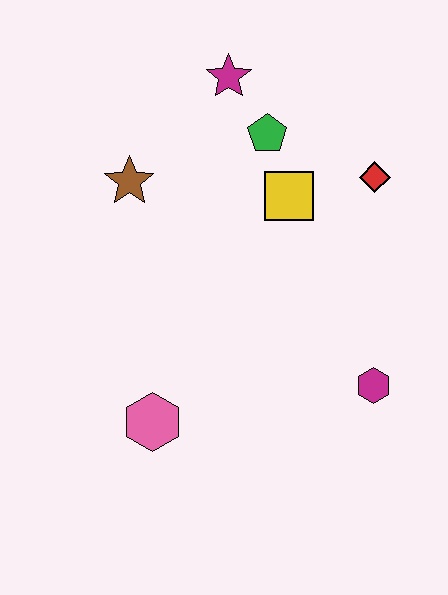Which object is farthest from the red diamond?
The pink hexagon is farthest from the red diamond.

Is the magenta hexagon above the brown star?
No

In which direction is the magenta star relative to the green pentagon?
The magenta star is above the green pentagon.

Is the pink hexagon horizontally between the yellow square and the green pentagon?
No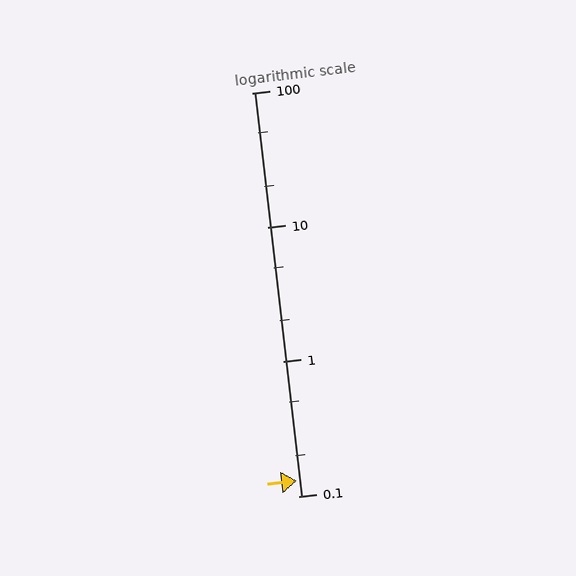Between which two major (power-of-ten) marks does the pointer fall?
The pointer is between 0.1 and 1.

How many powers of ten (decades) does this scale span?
The scale spans 3 decades, from 0.1 to 100.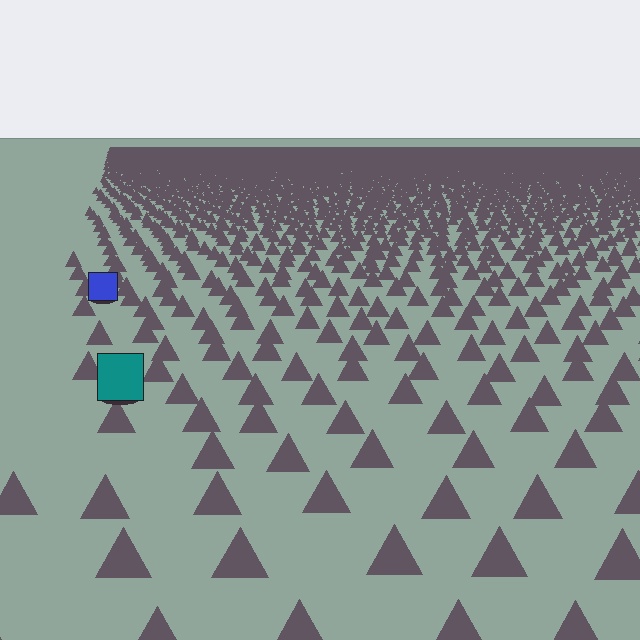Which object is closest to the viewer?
The teal square is closest. The texture marks near it are larger and more spread out.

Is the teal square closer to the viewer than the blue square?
Yes. The teal square is closer — you can tell from the texture gradient: the ground texture is coarser near it.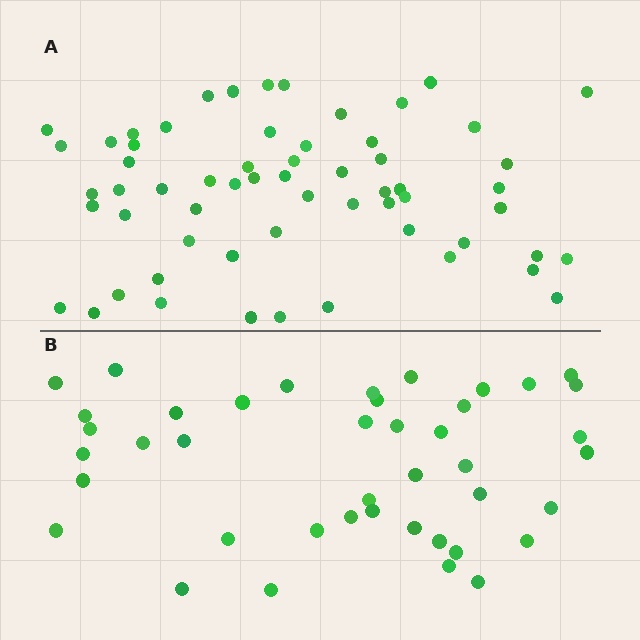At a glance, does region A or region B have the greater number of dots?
Region A (the top region) has more dots.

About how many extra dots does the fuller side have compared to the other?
Region A has approximately 20 more dots than region B.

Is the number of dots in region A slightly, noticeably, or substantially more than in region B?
Region A has noticeably more, but not dramatically so. The ratio is roughly 1.4 to 1.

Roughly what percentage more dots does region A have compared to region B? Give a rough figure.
About 45% more.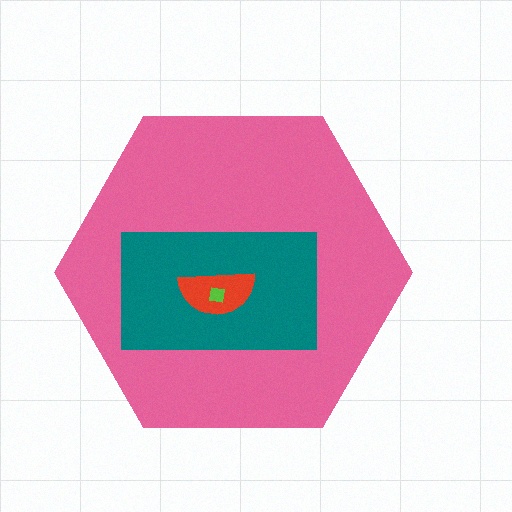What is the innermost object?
The lime square.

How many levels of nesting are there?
4.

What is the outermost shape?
The pink hexagon.